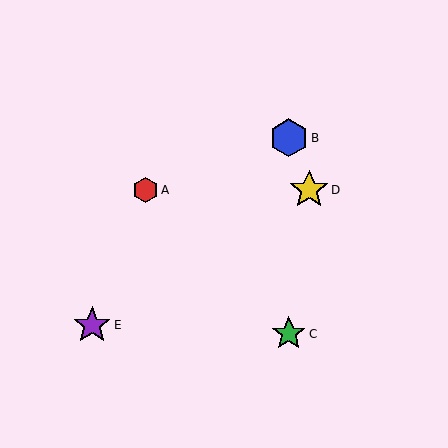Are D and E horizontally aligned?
No, D is at y≈190 and E is at y≈325.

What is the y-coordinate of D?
Object D is at y≈190.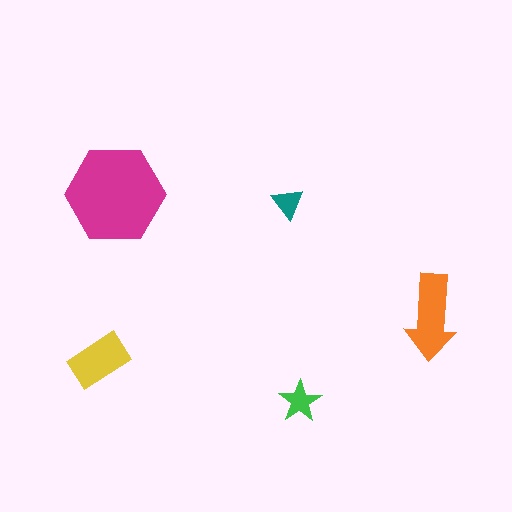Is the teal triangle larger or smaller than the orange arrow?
Smaller.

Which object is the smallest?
The teal triangle.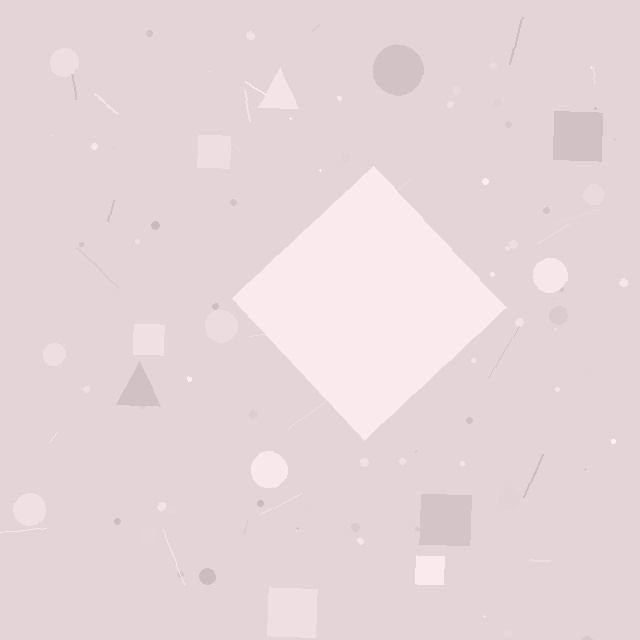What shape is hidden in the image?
A diamond is hidden in the image.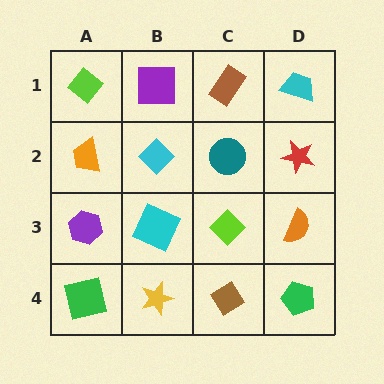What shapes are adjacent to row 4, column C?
A lime diamond (row 3, column C), a yellow star (row 4, column B), a green pentagon (row 4, column D).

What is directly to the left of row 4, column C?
A yellow star.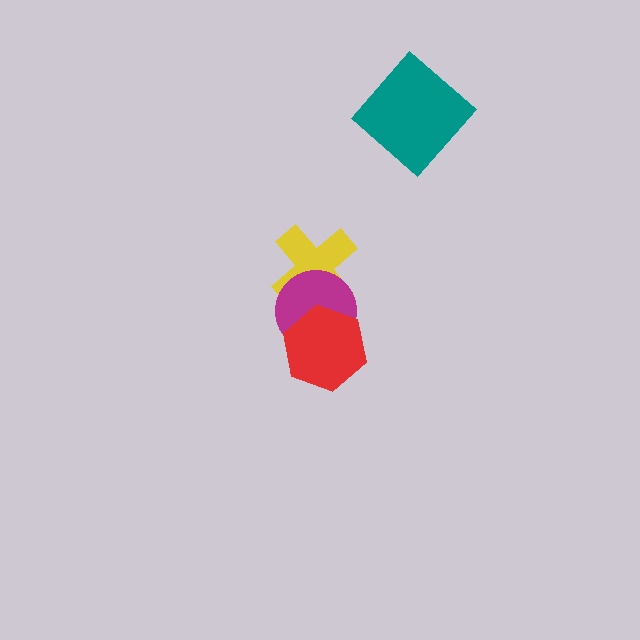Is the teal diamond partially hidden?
No, no other shape covers it.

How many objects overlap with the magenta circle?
2 objects overlap with the magenta circle.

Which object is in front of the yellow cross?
The magenta circle is in front of the yellow cross.